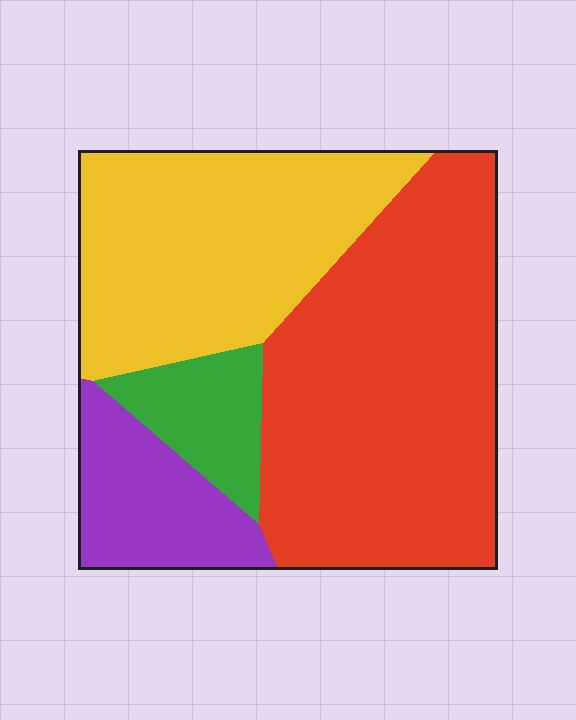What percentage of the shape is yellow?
Yellow takes up between a quarter and a half of the shape.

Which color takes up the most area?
Red, at roughly 45%.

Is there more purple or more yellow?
Yellow.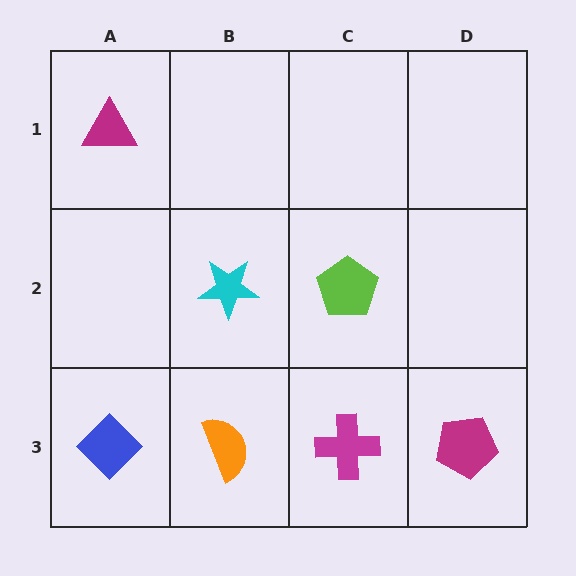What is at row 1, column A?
A magenta triangle.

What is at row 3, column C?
A magenta cross.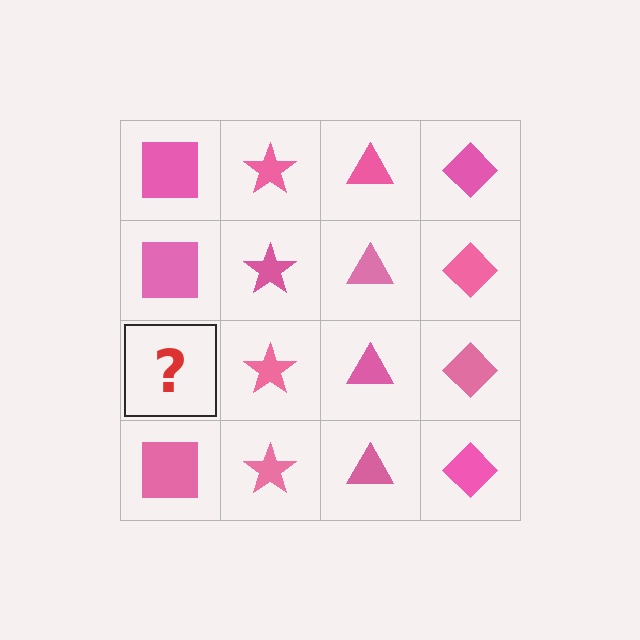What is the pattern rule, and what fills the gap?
The rule is that each column has a consistent shape. The gap should be filled with a pink square.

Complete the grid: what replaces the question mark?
The question mark should be replaced with a pink square.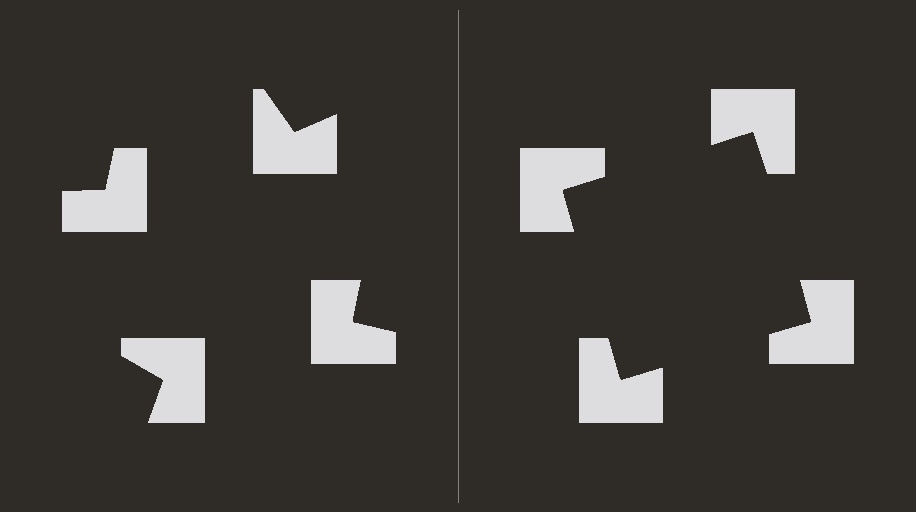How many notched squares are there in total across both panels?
8 — 4 on each side.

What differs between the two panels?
The notched squares are positioned identically on both sides; only the wedge orientations differ. On the right they align to a square; on the left they are misaligned.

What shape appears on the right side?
An illusory square.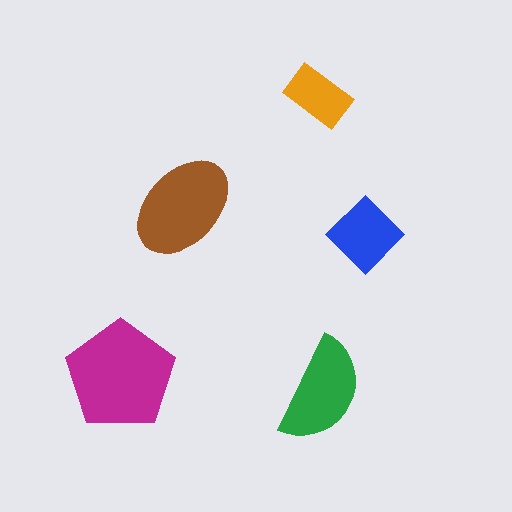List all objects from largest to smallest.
The magenta pentagon, the brown ellipse, the green semicircle, the blue diamond, the orange rectangle.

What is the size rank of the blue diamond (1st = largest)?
4th.